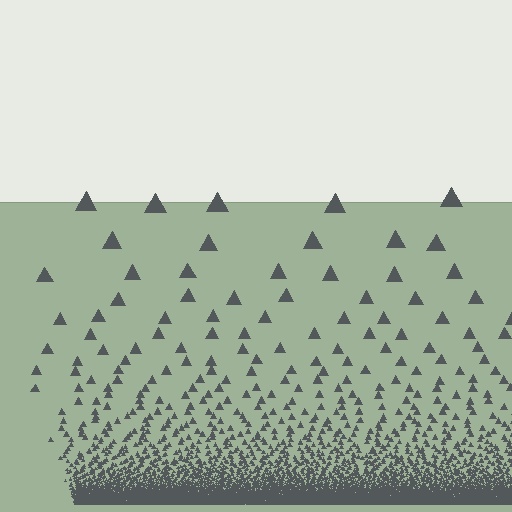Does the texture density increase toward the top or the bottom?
Density increases toward the bottom.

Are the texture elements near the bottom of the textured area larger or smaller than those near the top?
Smaller. The gradient is inverted — elements near the bottom are smaller and denser.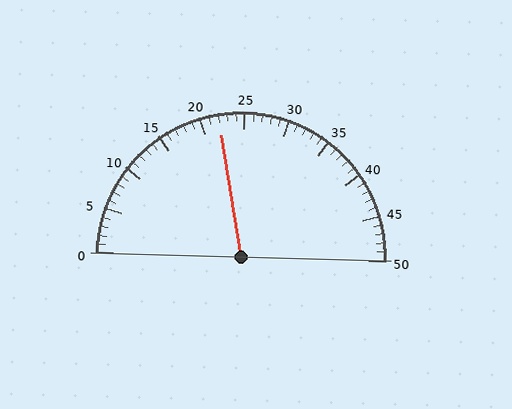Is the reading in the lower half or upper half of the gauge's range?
The reading is in the lower half of the range (0 to 50).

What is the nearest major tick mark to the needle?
The nearest major tick mark is 20.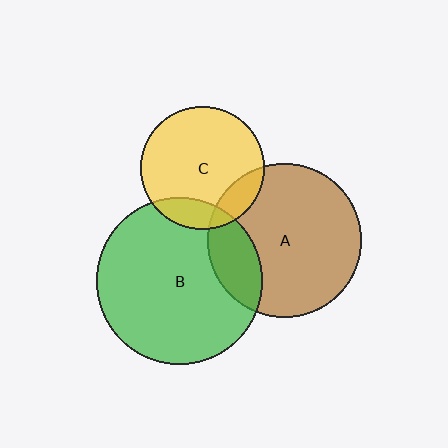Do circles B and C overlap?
Yes.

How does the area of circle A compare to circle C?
Approximately 1.6 times.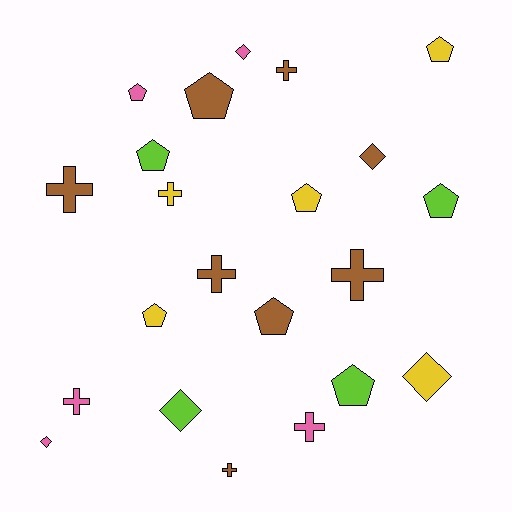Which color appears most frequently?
Brown, with 8 objects.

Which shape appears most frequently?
Pentagon, with 9 objects.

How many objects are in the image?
There are 22 objects.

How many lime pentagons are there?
There are 3 lime pentagons.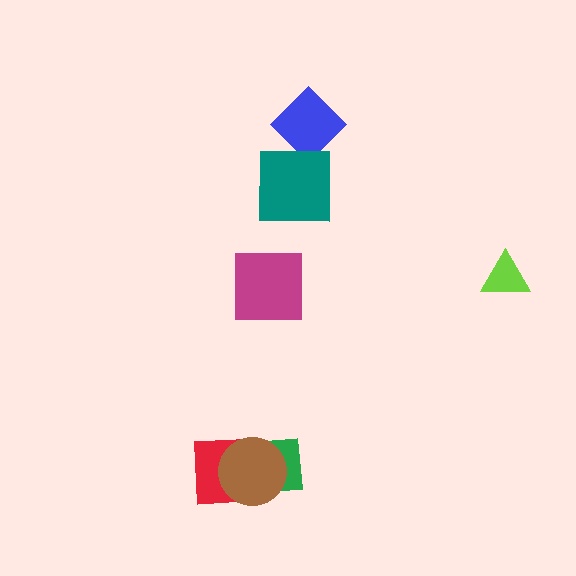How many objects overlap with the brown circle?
2 objects overlap with the brown circle.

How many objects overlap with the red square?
2 objects overlap with the red square.